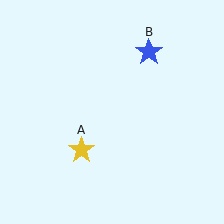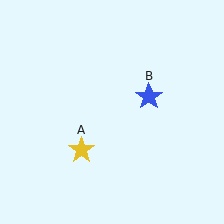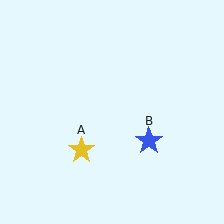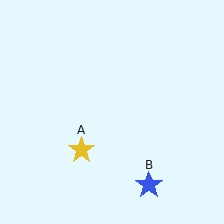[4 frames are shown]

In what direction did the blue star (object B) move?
The blue star (object B) moved down.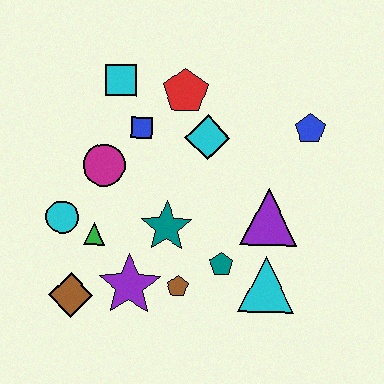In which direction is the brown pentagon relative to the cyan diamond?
The brown pentagon is below the cyan diamond.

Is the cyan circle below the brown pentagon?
No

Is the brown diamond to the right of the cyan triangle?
No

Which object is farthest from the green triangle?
The blue pentagon is farthest from the green triangle.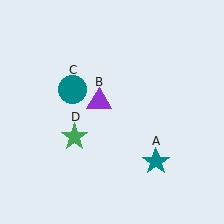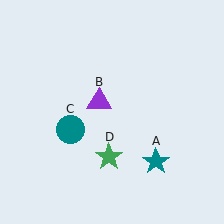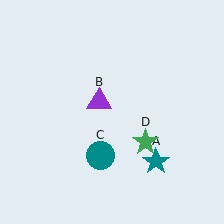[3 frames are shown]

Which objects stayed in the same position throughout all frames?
Teal star (object A) and purple triangle (object B) remained stationary.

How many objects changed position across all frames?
2 objects changed position: teal circle (object C), green star (object D).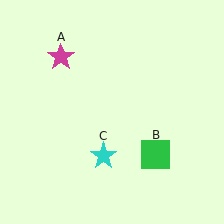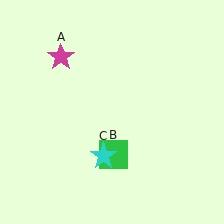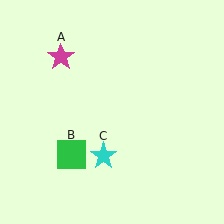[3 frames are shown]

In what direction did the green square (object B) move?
The green square (object B) moved left.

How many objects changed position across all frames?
1 object changed position: green square (object B).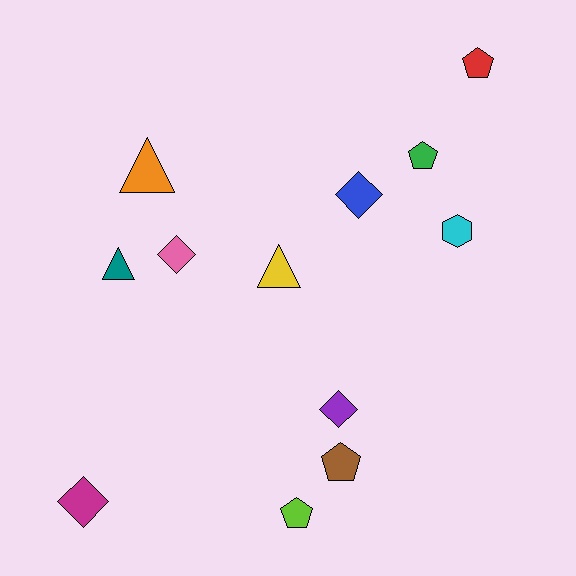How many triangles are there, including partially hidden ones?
There are 3 triangles.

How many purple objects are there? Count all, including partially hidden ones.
There is 1 purple object.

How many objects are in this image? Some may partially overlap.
There are 12 objects.